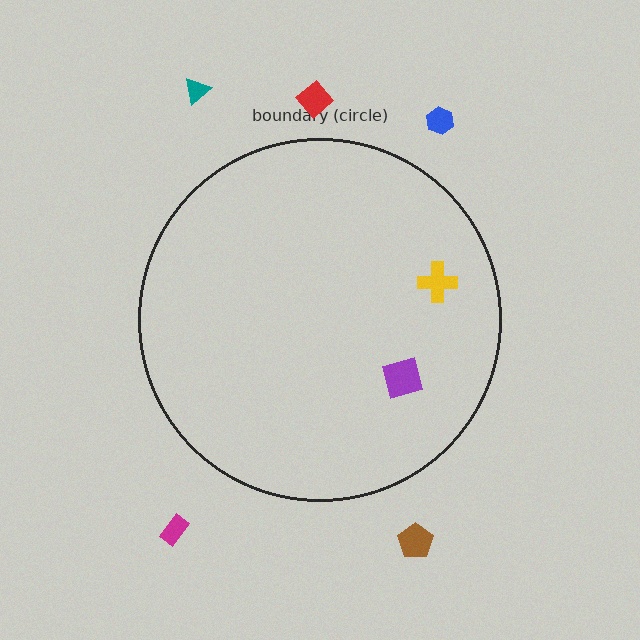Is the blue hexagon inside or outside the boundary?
Outside.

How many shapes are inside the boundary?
2 inside, 5 outside.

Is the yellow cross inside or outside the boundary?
Inside.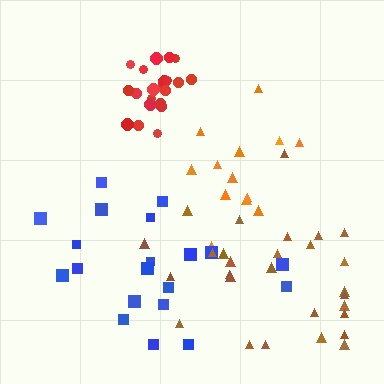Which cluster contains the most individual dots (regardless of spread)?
Brown (28).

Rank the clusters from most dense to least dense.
red, orange, brown, blue.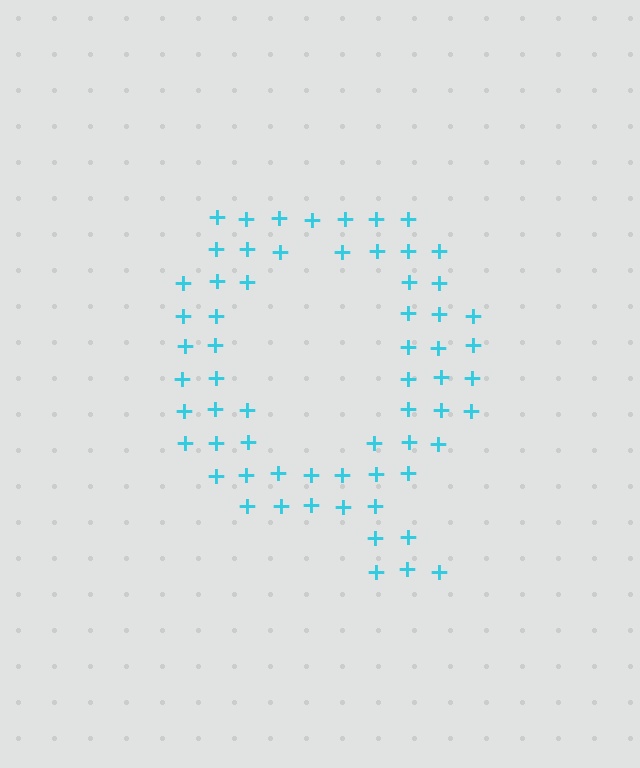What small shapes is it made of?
It is made of small plus signs.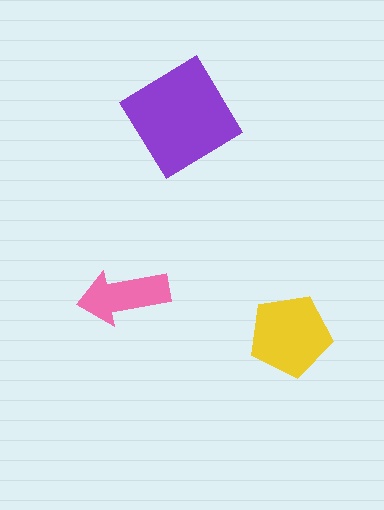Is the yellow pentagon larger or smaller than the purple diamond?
Smaller.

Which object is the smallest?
The pink arrow.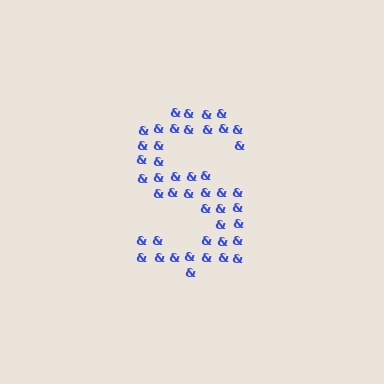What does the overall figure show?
The overall figure shows the letter S.